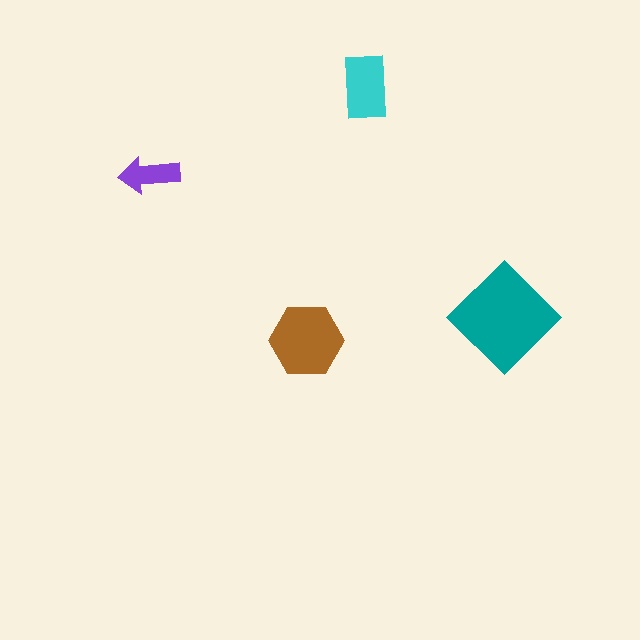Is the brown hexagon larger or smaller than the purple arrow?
Larger.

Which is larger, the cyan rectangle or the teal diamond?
The teal diamond.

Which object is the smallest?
The purple arrow.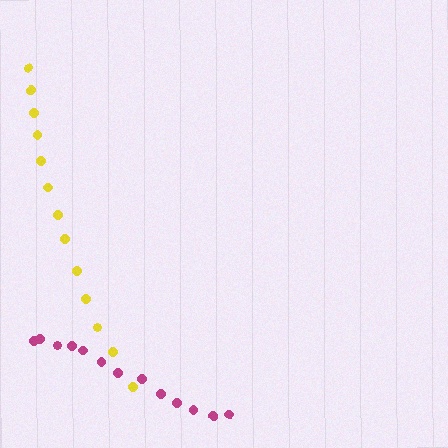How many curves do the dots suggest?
There are 2 distinct paths.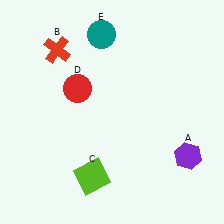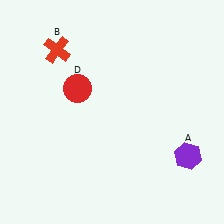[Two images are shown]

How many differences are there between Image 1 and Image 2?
There are 2 differences between the two images.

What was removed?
The lime square (C), the teal circle (E) were removed in Image 2.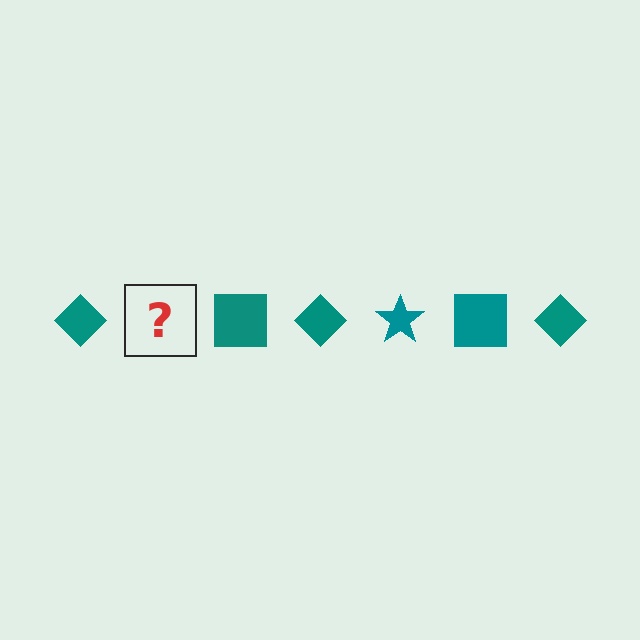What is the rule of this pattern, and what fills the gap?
The rule is that the pattern cycles through diamond, star, square shapes in teal. The gap should be filled with a teal star.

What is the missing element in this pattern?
The missing element is a teal star.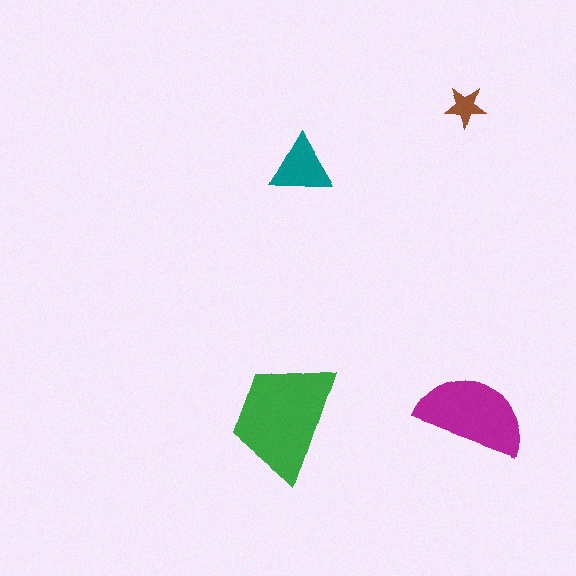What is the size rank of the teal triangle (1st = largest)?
3rd.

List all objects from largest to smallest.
The green trapezoid, the magenta semicircle, the teal triangle, the brown star.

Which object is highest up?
The brown star is topmost.